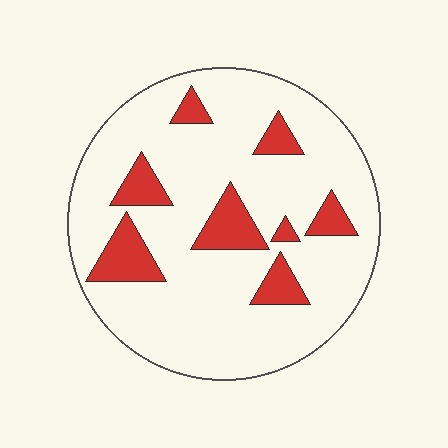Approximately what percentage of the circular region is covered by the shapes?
Approximately 15%.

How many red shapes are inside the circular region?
8.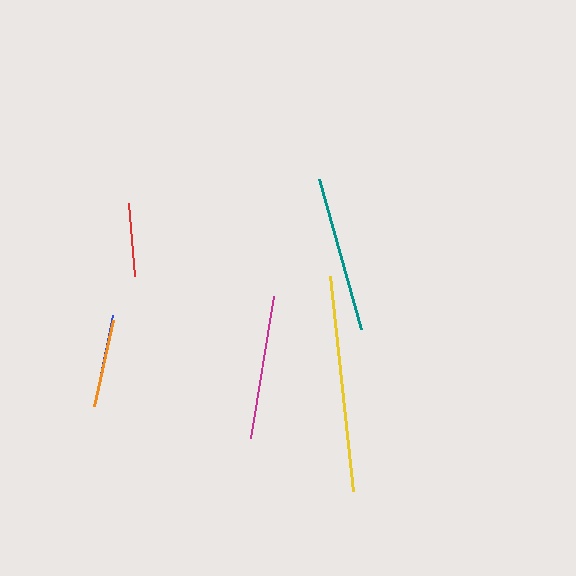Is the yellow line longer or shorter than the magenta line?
The yellow line is longer than the magenta line.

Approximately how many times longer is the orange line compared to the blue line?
The orange line is approximately 1.4 times the length of the blue line.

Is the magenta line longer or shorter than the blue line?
The magenta line is longer than the blue line.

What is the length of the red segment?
The red segment is approximately 73 pixels long.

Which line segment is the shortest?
The blue line is the shortest at approximately 65 pixels.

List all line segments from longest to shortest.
From longest to shortest: yellow, teal, magenta, orange, red, blue.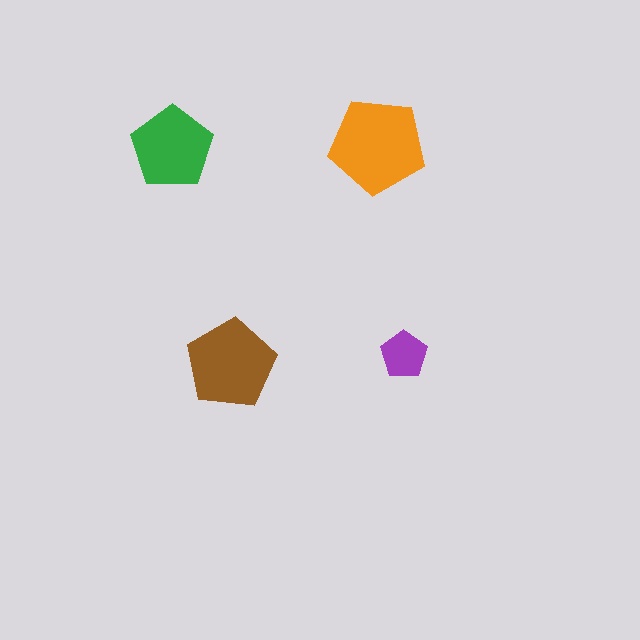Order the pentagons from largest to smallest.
the orange one, the brown one, the green one, the purple one.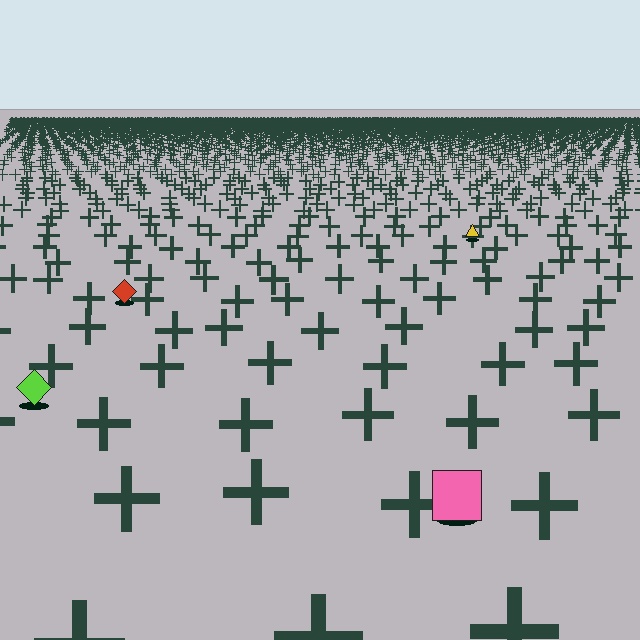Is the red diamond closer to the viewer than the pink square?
No. The pink square is closer — you can tell from the texture gradient: the ground texture is coarser near it.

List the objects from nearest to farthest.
From nearest to farthest: the pink square, the lime diamond, the red diamond, the yellow triangle.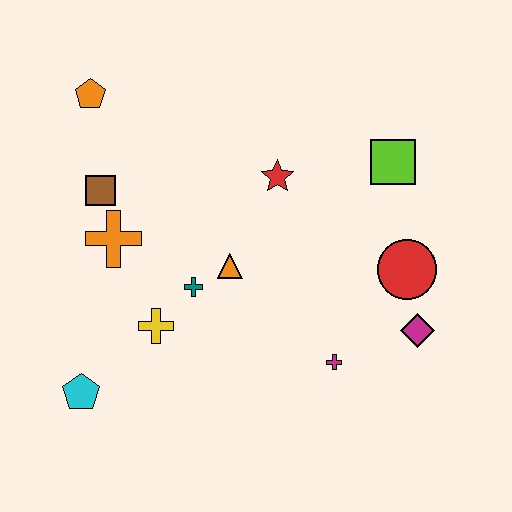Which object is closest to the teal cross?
The orange triangle is closest to the teal cross.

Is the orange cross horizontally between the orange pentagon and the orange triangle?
Yes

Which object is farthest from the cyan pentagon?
The lime square is farthest from the cyan pentagon.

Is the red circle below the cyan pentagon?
No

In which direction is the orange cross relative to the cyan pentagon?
The orange cross is above the cyan pentagon.